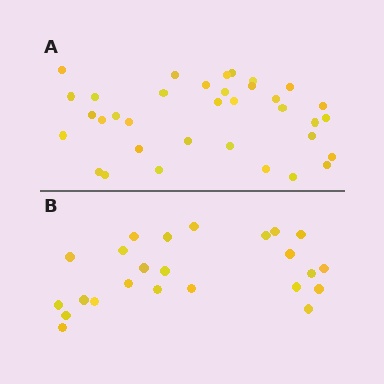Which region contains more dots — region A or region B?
Region A (the top region) has more dots.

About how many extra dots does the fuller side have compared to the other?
Region A has roughly 12 or so more dots than region B.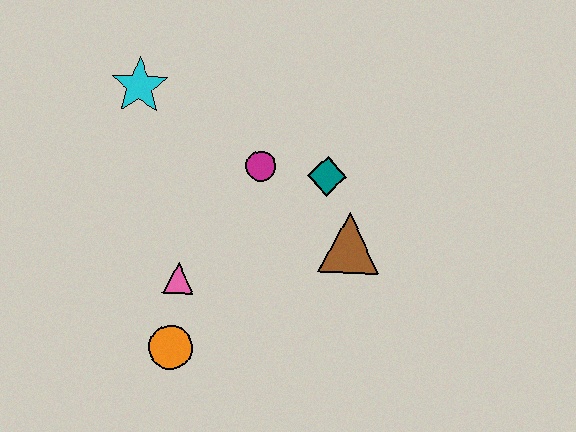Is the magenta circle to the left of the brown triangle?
Yes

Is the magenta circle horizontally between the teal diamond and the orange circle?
Yes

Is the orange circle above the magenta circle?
No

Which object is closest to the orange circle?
The pink triangle is closest to the orange circle.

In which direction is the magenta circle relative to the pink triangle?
The magenta circle is above the pink triangle.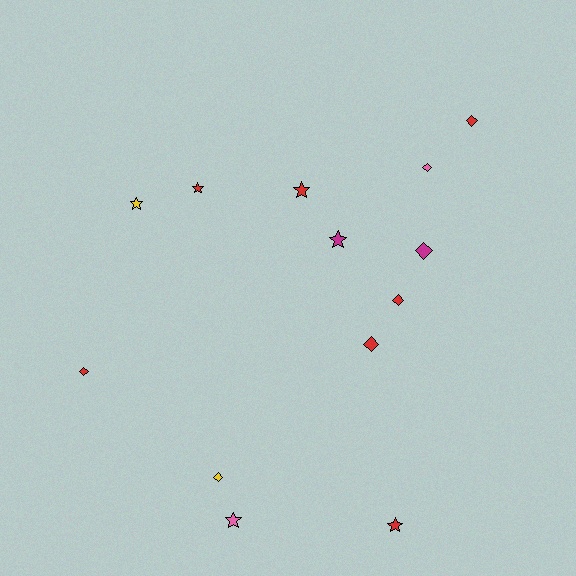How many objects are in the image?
There are 13 objects.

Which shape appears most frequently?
Diamond, with 7 objects.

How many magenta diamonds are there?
There is 1 magenta diamond.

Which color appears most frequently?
Red, with 7 objects.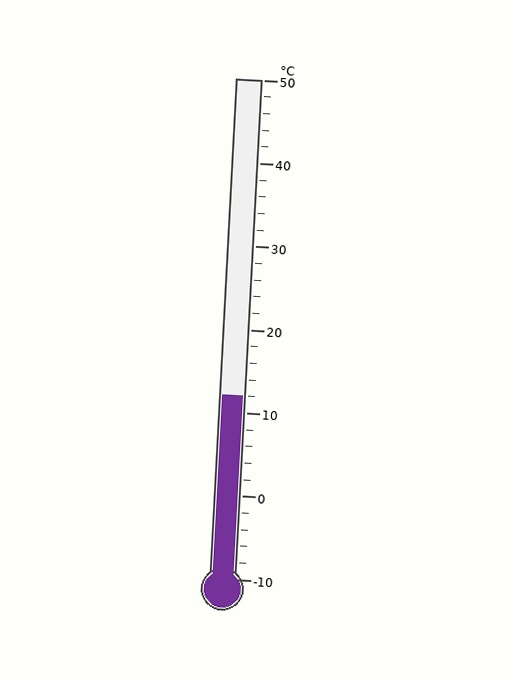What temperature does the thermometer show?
The thermometer shows approximately 12°C.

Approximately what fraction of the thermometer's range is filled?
The thermometer is filled to approximately 35% of its range.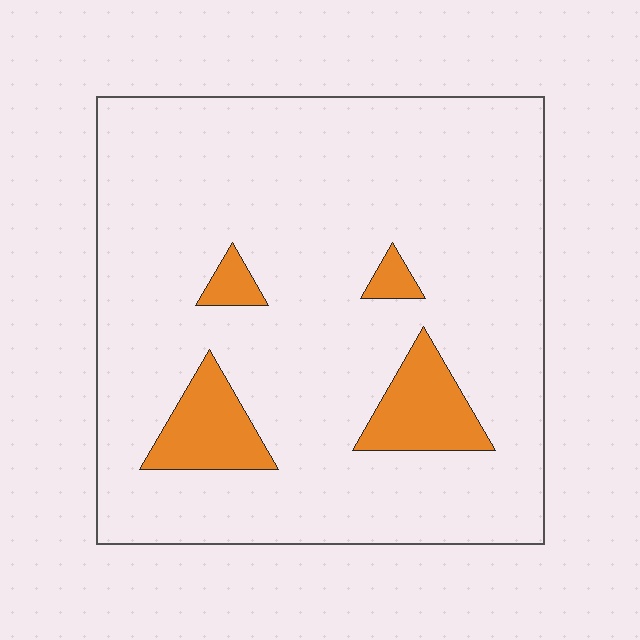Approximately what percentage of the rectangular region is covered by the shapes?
Approximately 10%.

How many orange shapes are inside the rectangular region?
4.